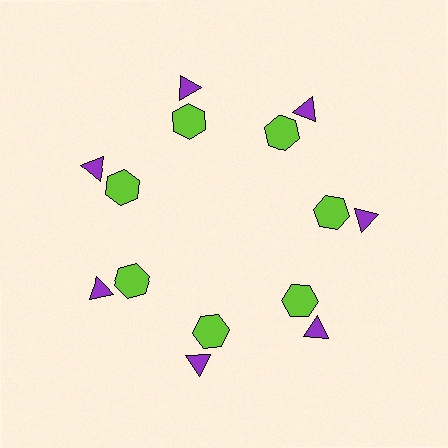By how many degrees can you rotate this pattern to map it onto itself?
The pattern maps onto itself every 51 degrees of rotation.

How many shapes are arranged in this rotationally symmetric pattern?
There are 14 shapes, arranged in 7 groups of 2.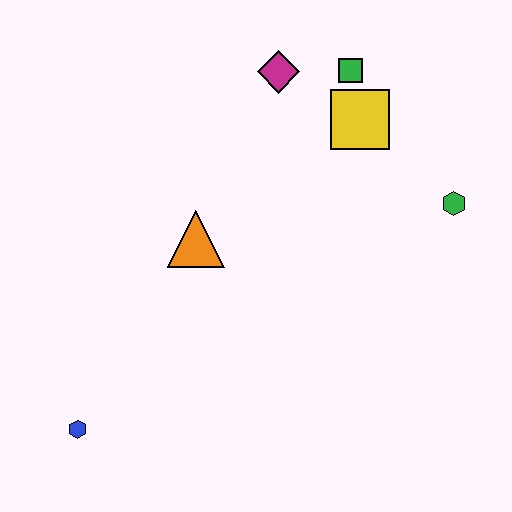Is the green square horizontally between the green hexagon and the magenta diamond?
Yes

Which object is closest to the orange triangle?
The magenta diamond is closest to the orange triangle.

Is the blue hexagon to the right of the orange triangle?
No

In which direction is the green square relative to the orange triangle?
The green square is above the orange triangle.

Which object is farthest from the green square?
The blue hexagon is farthest from the green square.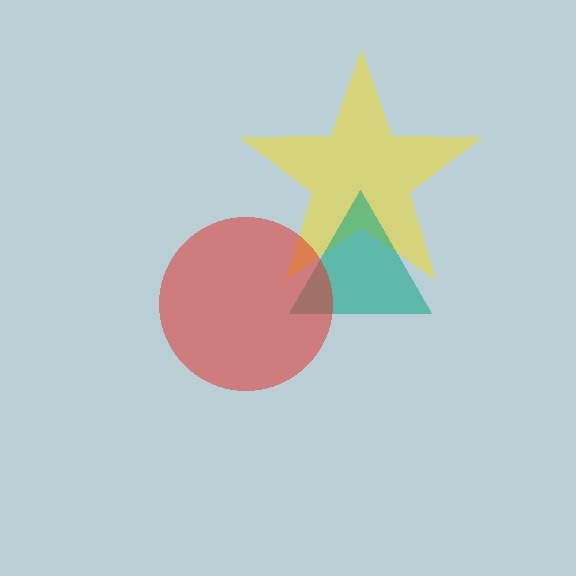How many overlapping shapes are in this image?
There are 3 overlapping shapes in the image.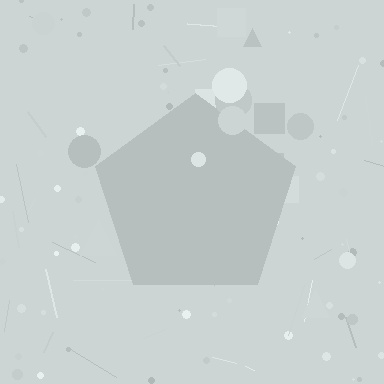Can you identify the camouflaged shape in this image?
The camouflaged shape is a pentagon.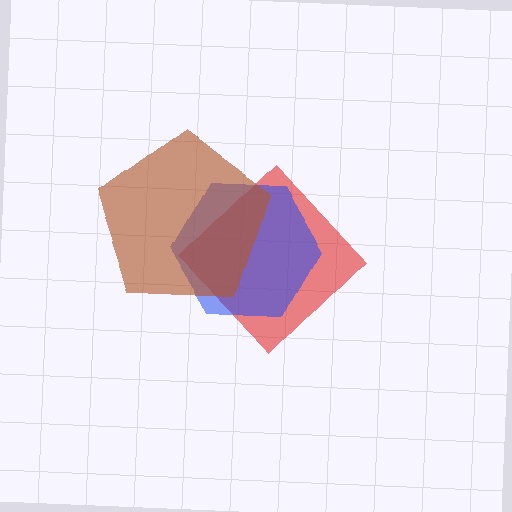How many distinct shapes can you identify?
There are 3 distinct shapes: a red diamond, a blue hexagon, a brown pentagon.